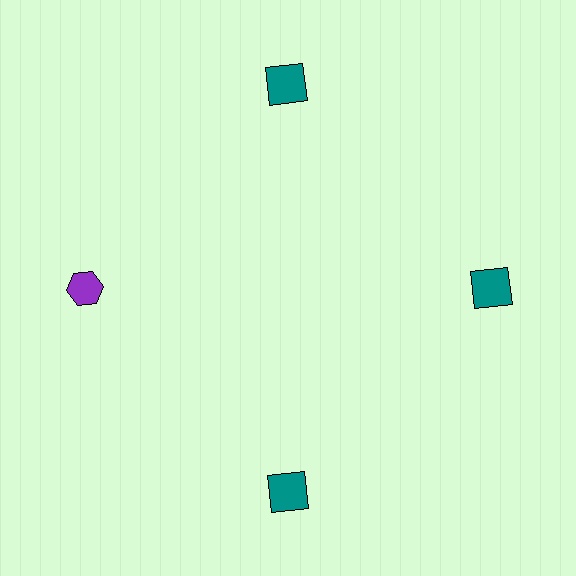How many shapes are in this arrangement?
There are 4 shapes arranged in a ring pattern.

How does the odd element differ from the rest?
It differs in both color (purple instead of teal) and shape (hexagon instead of square).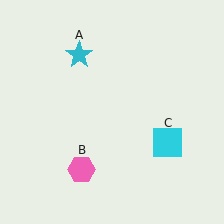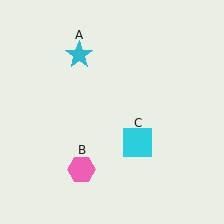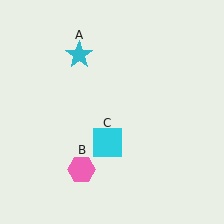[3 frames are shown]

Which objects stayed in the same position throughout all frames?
Cyan star (object A) and pink hexagon (object B) remained stationary.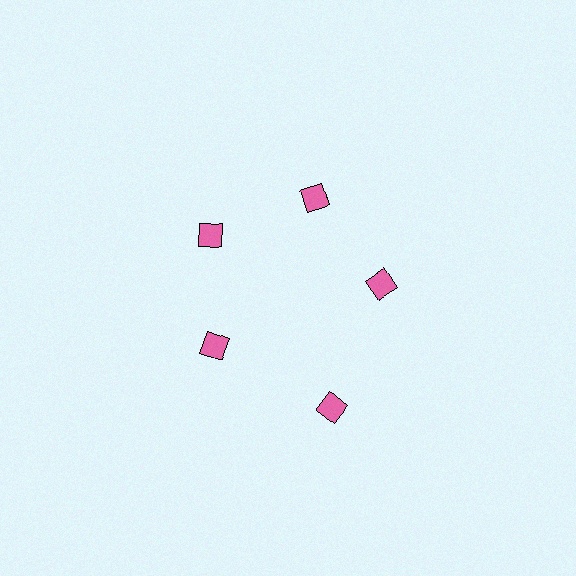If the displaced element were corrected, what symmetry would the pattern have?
It would have 5-fold rotational symmetry — the pattern would map onto itself every 72 degrees.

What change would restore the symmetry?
The symmetry would be restored by moving it inward, back onto the ring so that all 5 diamonds sit at equal angles and equal distance from the center.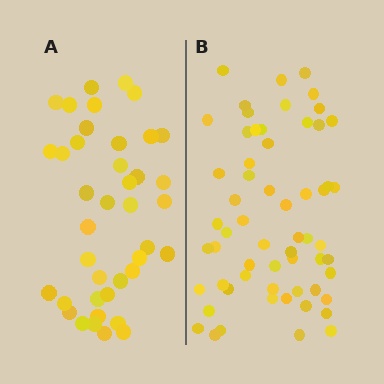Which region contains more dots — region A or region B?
Region B (the right region) has more dots.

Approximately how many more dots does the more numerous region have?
Region B has approximately 20 more dots than region A.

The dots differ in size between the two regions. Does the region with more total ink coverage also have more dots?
No. Region A has more total ink coverage because its dots are larger, but region B actually contains more individual dots. Total area can be misleading — the number of items is what matters here.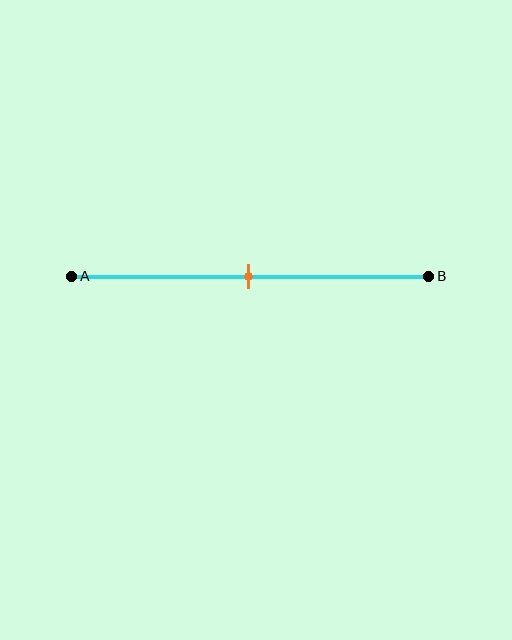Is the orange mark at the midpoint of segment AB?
Yes, the mark is approximately at the midpoint.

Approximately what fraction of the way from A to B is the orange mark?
The orange mark is approximately 50% of the way from A to B.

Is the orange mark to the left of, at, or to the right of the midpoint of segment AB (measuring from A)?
The orange mark is approximately at the midpoint of segment AB.